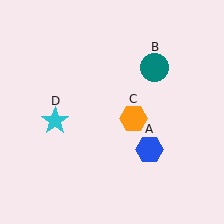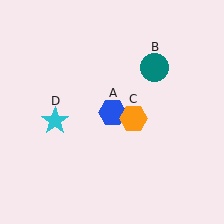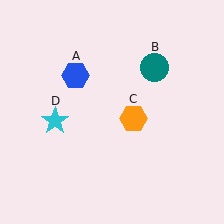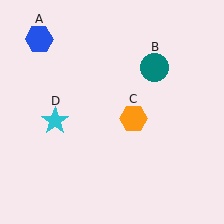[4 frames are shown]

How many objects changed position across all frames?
1 object changed position: blue hexagon (object A).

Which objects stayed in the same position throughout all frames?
Teal circle (object B) and orange hexagon (object C) and cyan star (object D) remained stationary.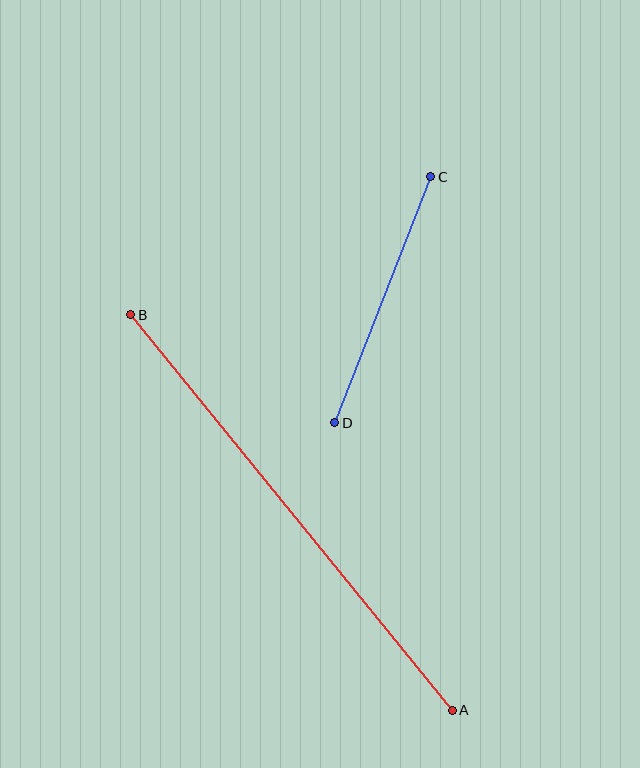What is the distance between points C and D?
The distance is approximately 264 pixels.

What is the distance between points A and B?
The distance is approximately 510 pixels.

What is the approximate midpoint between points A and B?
The midpoint is at approximately (292, 513) pixels.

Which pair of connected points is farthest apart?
Points A and B are farthest apart.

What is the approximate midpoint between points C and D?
The midpoint is at approximately (383, 300) pixels.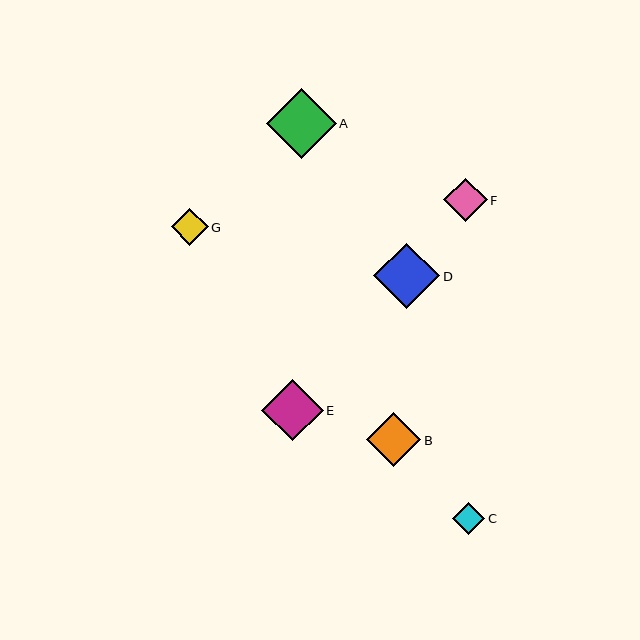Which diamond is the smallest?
Diamond C is the smallest with a size of approximately 32 pixels.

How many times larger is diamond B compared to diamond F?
Diamond B is approximately 1.3 times the size of diamond F.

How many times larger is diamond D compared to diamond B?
Diamond D is approximately 1.2 times the size of diamond B.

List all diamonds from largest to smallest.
From largest to smallest: A, D, E, B, F, G, C.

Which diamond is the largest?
Diamond A is the largest with a size of approximately 70 pixels.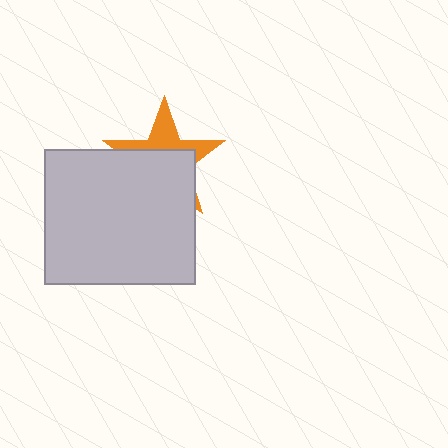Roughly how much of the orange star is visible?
A small part of it is visible (roughly 40%).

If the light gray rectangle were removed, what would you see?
You would see the complete orange star.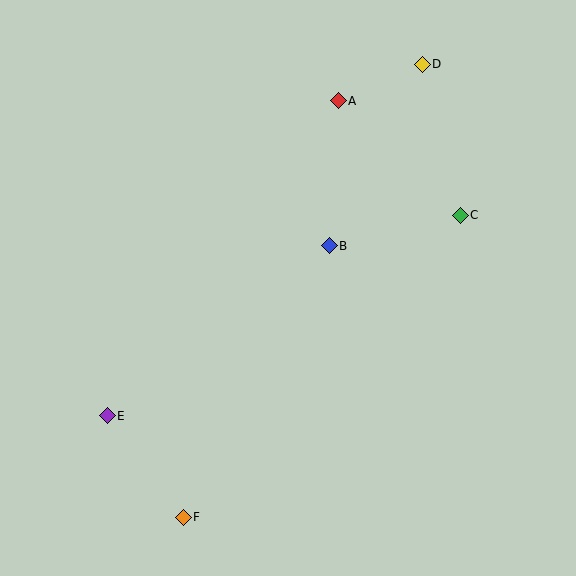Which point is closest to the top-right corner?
Point D is closest to the top-right corner.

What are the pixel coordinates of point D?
Point D is at (422, 64).